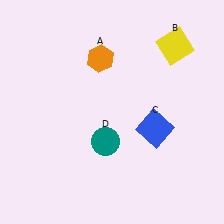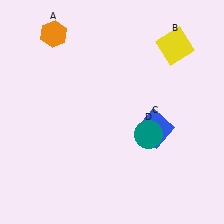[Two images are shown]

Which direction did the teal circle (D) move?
The teal circle (D) moved right.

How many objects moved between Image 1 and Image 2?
2 objects moved between the two images.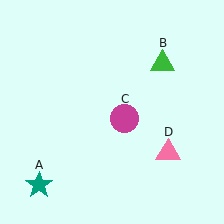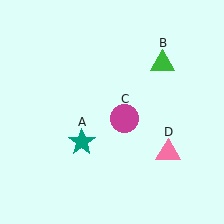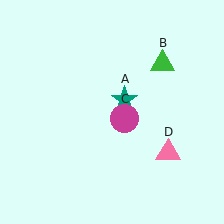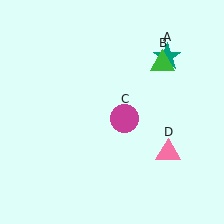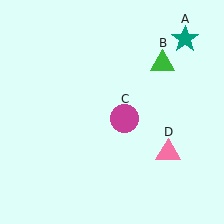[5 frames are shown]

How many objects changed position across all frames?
1 object changed position: teal star (object A).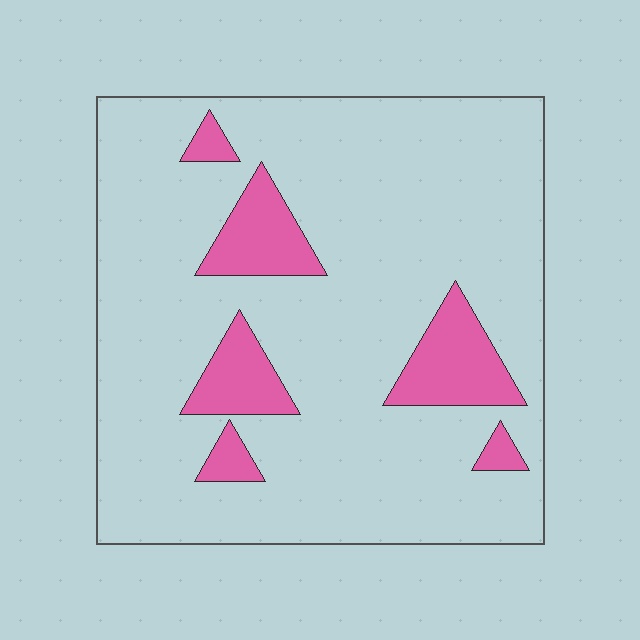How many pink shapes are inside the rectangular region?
6.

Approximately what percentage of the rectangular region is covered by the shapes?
Approximately 15%.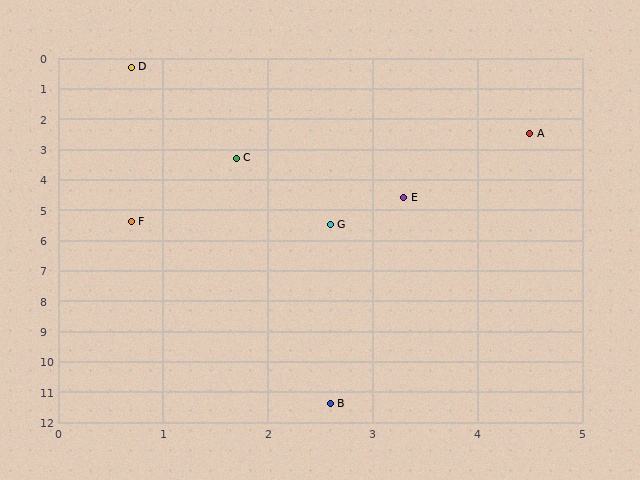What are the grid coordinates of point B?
Point B is at approximately (2.6, 11.4).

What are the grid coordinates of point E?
Point E is at approximately (3.3, 4.6).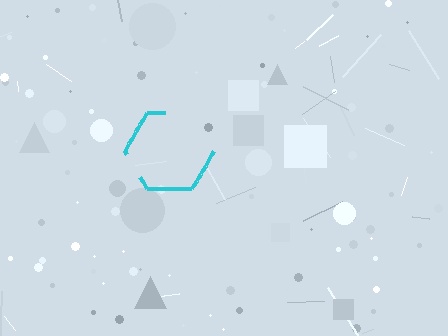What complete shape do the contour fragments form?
The contour fragments form a hexagon.